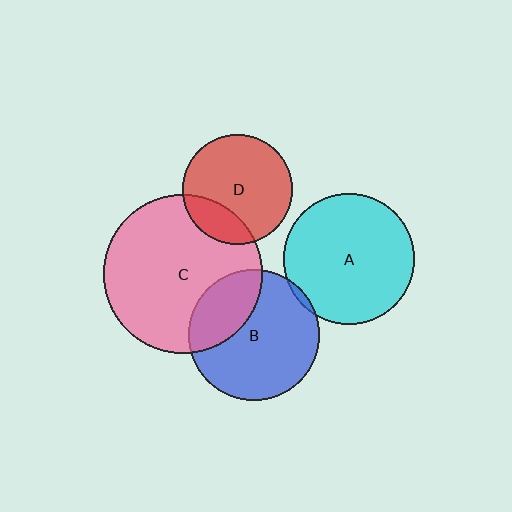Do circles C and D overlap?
Yes.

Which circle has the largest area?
Circle C (pink).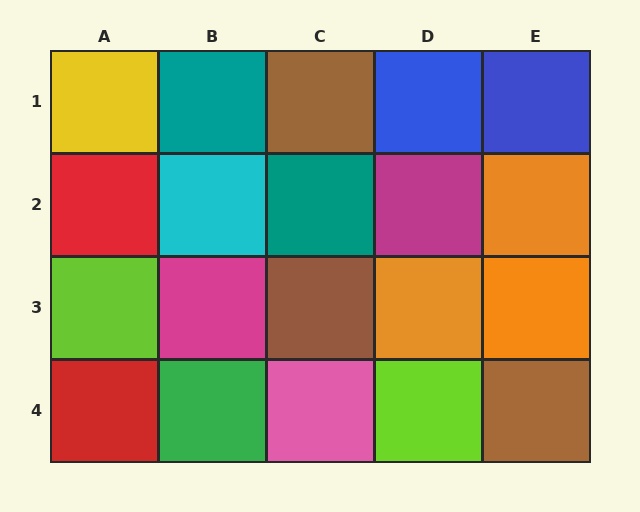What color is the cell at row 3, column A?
Lime.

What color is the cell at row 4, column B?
Green.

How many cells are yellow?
1 cell is yellow.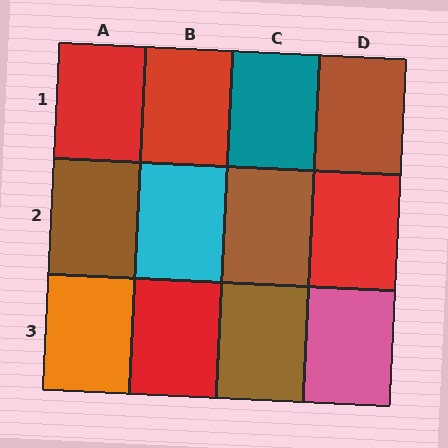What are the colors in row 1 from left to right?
Red, red, teal, brown.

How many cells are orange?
1 cell is orange.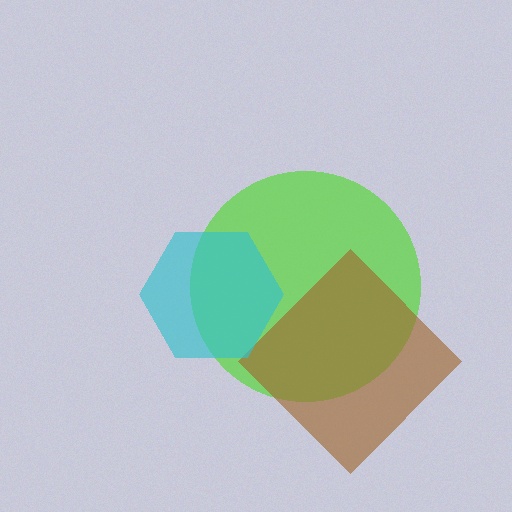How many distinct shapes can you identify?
There are 3 distinct shapes: a lime circle, a brown diamond, a cyan hexagon.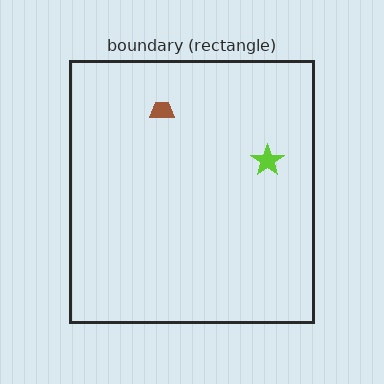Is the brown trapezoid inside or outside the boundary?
Inside.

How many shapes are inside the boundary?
2 inside, 0 outside.